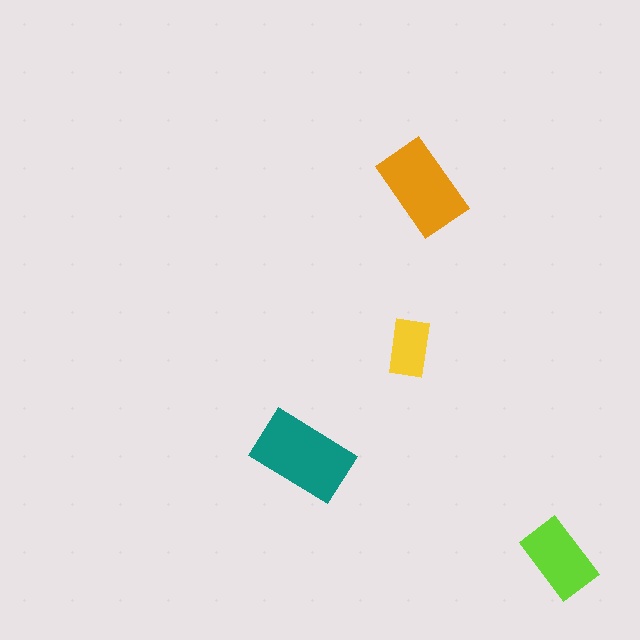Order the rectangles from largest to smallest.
the teal one, the orange one, the lime one, the yellow one.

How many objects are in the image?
There are 4 objects in the image.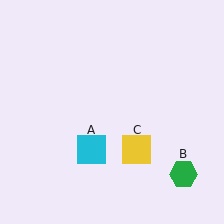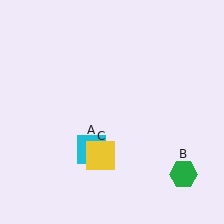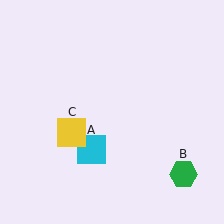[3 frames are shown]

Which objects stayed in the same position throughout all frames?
Cyan square (object A) and green hexagon (object B) remained stationary.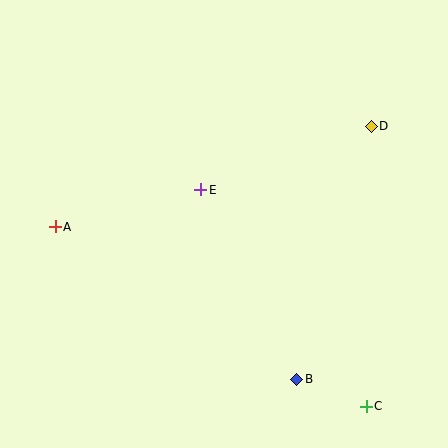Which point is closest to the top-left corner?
Point A is closest to the top-left corner.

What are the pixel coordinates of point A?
Point A is at (55, 227).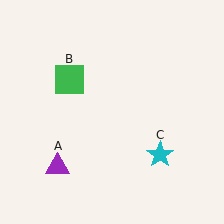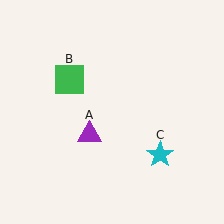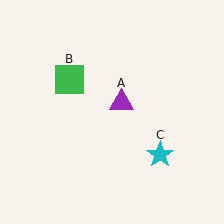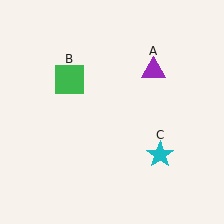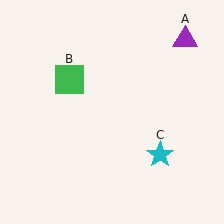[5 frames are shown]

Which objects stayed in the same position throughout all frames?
Green square (object B) and cyan star (object C) remained stationary.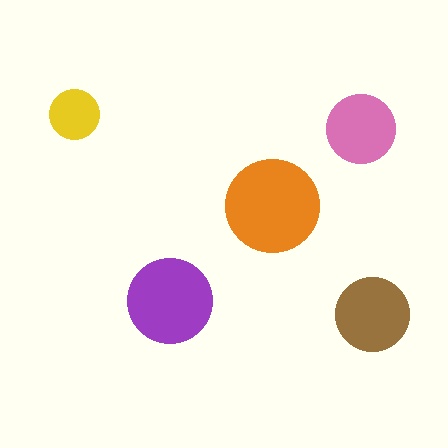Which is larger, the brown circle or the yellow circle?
The brown one.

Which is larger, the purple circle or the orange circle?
The orange one.